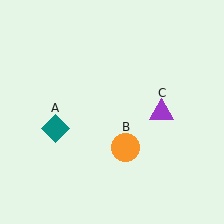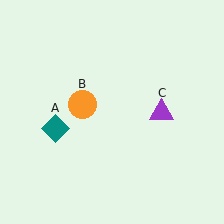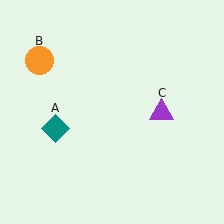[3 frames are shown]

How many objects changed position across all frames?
1 object changed position: orange circle (object B).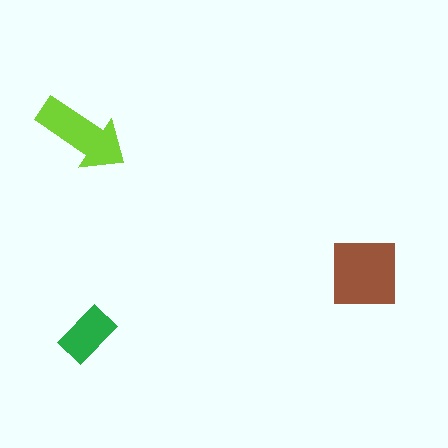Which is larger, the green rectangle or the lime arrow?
The lime arrow.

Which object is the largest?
The brown square.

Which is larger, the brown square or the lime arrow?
The brown square.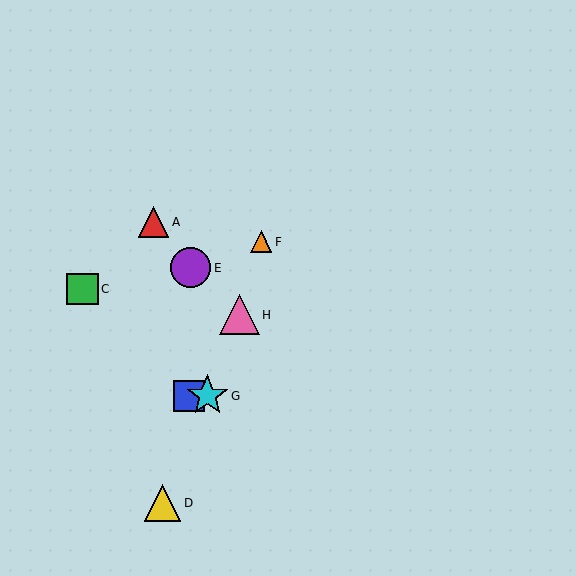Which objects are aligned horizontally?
Objects B, G are aligned horizontally.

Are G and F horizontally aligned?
No, G is at y≈396 and F is at y≈242.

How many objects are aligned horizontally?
2 objects (B, G) are aligned horizontally.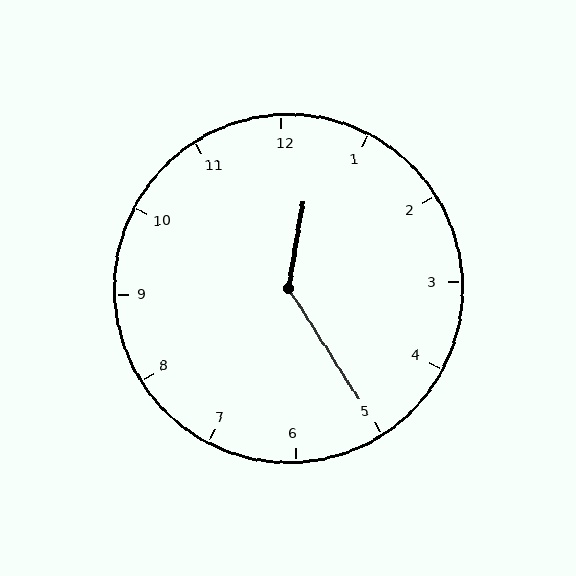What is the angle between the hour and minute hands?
Approximately 138 degrees.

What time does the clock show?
12:25.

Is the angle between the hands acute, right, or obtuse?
It is obtuse.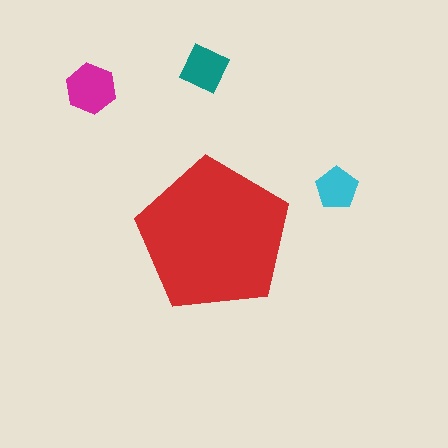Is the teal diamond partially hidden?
No, the teal diamond is fully visible.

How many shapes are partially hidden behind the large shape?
0 shapes are partially hidden.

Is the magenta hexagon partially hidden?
No, the magenta hexagon is fully visible.